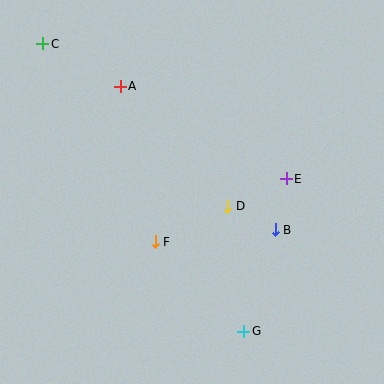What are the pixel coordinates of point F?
Point F is at (155, 242).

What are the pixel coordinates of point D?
Point D is at (228, 206).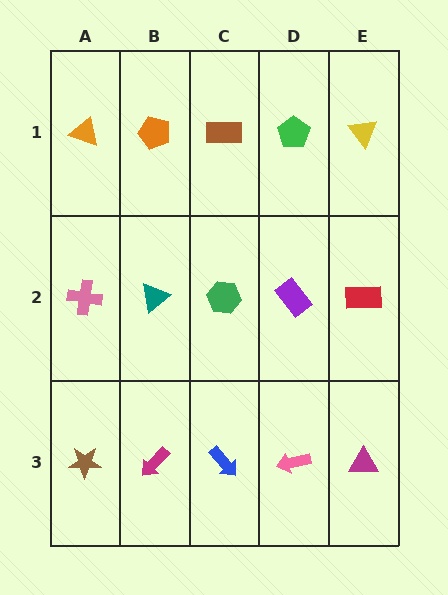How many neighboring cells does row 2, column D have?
4.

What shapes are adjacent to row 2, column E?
A yellow triangle (row 1, column E), a magenta triangle (row 3, column E), a purple rectangle (row 2, column D).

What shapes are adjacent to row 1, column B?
A teal triangle (row 2, column B), an orange triangle (row 1, column A), a brown rectangle (row 1, column C).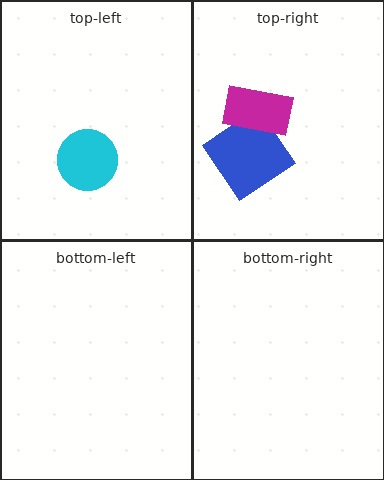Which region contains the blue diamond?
The top-right region.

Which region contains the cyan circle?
The top-left region.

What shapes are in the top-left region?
The cyan circle.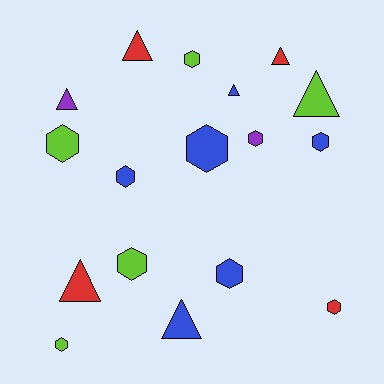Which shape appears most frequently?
Hexagon, with 10 objects.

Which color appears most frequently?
Blue, with 6 objects.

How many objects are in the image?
There are 17 objects.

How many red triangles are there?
There are 3 red triangles.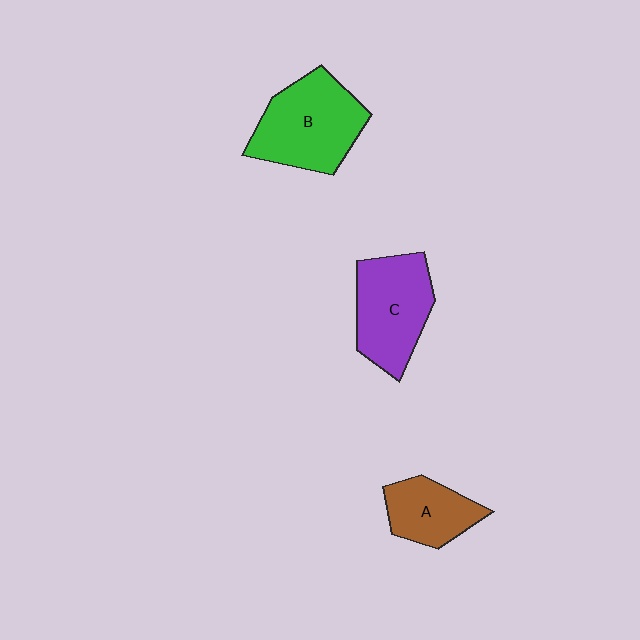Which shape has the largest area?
Shape B (green).